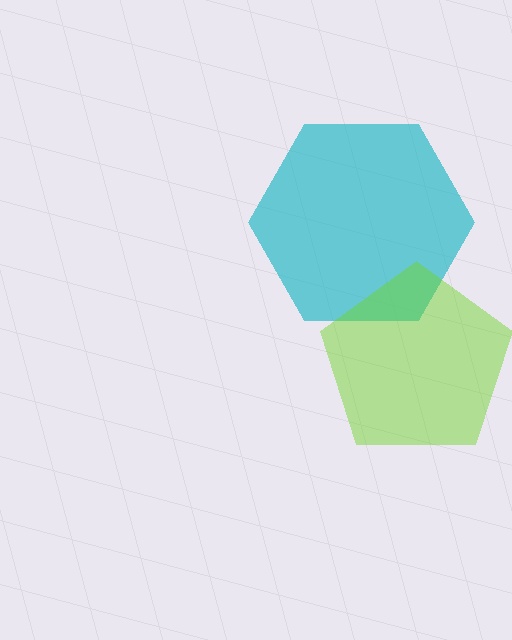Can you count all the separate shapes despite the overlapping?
Yes, there are 2 separate shapes.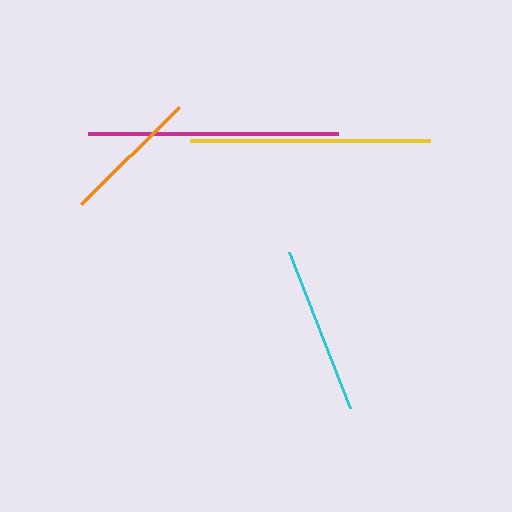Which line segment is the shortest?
The orange line is the shortest at approximately 138 pixels.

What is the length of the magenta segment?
The magenta segment is approximately 250 pixels long.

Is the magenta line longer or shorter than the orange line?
The magenta line is longer than the orange line.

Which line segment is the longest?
The magenta line is the longest at approximately 250 pixels.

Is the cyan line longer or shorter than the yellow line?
The yellow line is longer than the cyan line.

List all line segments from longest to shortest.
From longest to shortest: magenta, yellow, cyan, orange.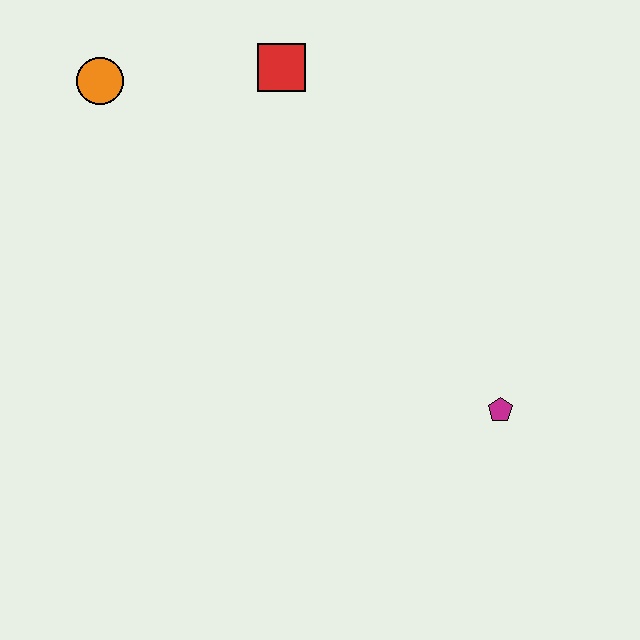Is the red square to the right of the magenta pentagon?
No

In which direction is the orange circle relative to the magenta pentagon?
The orange circle is to the left of the magenta pentagon.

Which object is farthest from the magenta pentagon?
The orange circle is farthest from the magenta pentagon.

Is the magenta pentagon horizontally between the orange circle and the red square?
No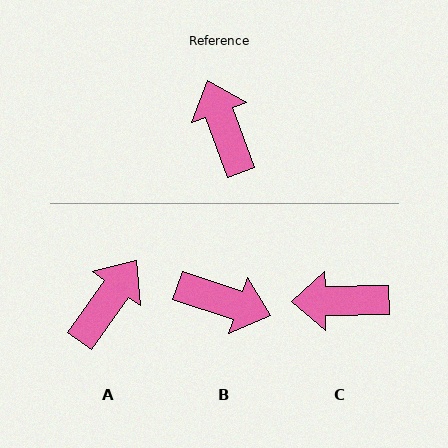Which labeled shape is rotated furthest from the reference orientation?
B, about 128 degrees away.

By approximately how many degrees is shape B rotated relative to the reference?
Approximately 128 degrees clockwise.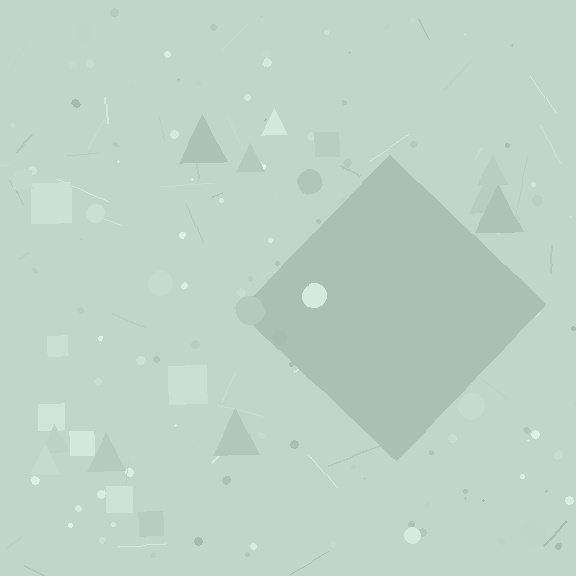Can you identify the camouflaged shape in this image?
The camouflaged shape is a diamond.